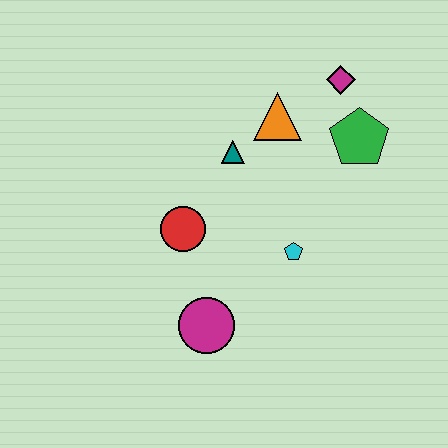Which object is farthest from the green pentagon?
The magenta circle is farthest from the green pentagon.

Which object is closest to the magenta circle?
The red circle is closest to the magenta circle.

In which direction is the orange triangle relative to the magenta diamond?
The orange triangle is to the left of the magenta diamond.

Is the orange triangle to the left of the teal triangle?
No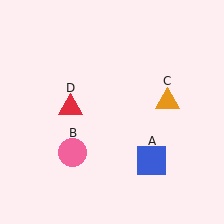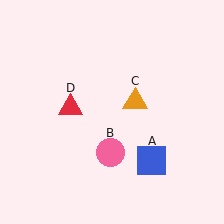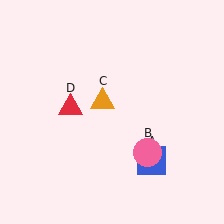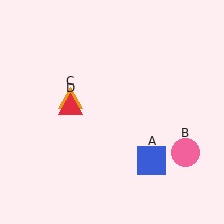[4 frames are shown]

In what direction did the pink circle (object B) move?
The pink circle (object B) moved right.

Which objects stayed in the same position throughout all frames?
Blue square (object A) and red triangle (object D) remained stationary.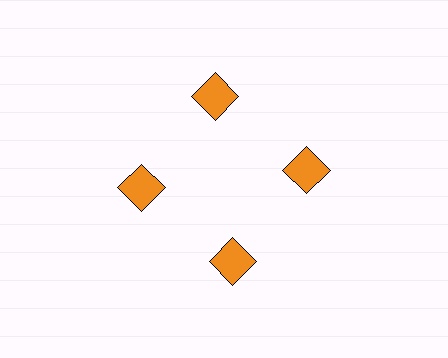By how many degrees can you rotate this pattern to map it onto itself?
The pattern maps onto itself every 90 degrees of rotation.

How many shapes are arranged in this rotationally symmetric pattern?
There are 4 shapes, arranged in 4 groups of 1.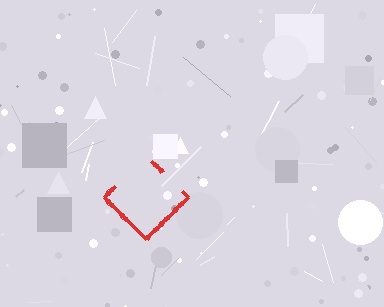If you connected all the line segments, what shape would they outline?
They would outline a diamond.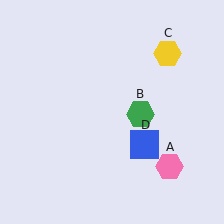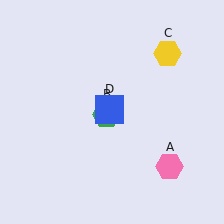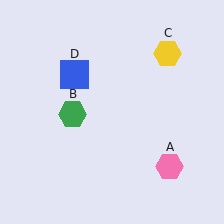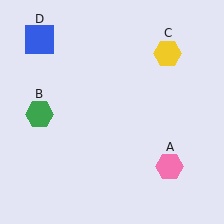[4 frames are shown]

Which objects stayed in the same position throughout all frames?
Pink hexagon (object A) and yellow hexagon (object C) remained stationary.